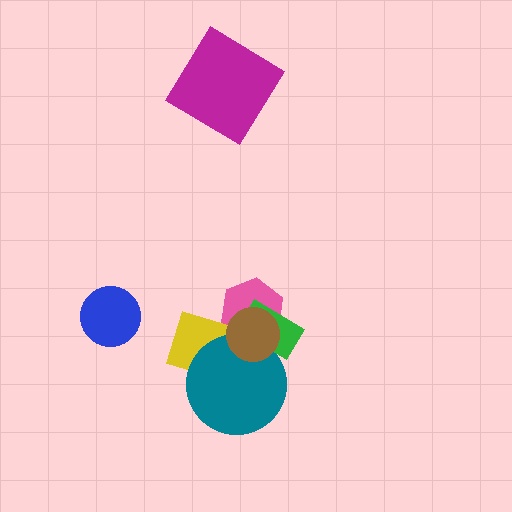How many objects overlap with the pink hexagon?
3 objects overlap with the pink hexagon.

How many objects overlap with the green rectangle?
4 objects overlap with the green rectangle.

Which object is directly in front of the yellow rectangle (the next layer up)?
The teal circle is directly in front of the yellow rectangle.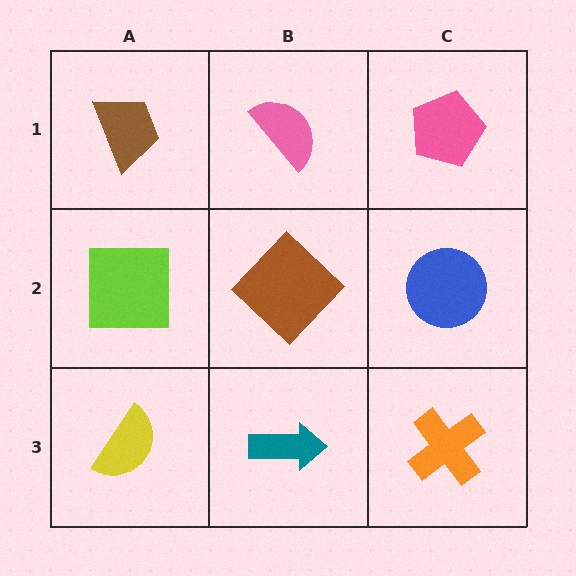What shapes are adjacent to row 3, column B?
A brown diamond (row 2, column B), a yellow semicircle (row 3, column A), an orange cross (row 3, column C).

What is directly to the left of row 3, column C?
A teal arrow.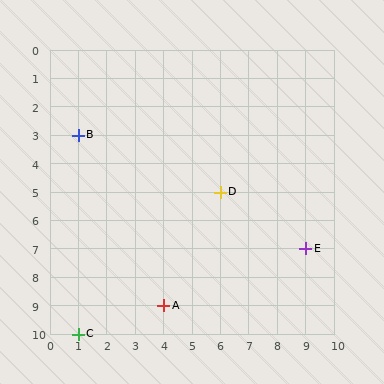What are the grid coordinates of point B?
Point B is at grid coordinates (1, 3).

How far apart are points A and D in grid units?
Points A and D are 2 columns and 4 rows apart (about 4.5 grid units diagonally).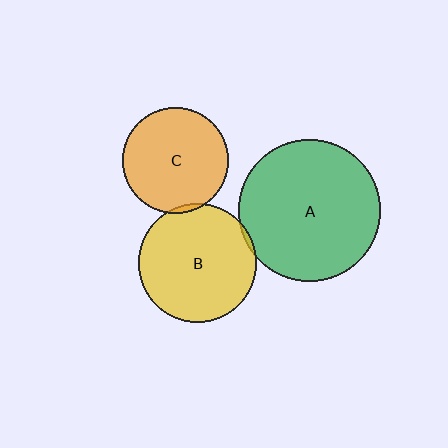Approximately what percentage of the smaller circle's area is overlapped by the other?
Approximately 5%.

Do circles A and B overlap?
Yes.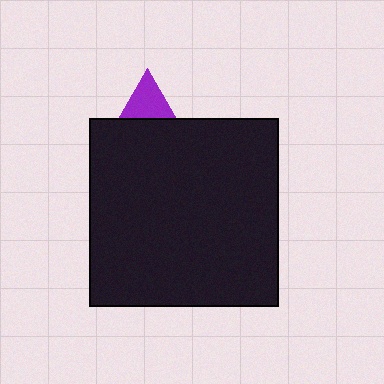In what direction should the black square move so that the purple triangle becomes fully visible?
The black square should move down. That is the shortest direction to clear the overlap and leave the purple triangle fully visible.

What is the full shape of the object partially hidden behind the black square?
The partially hidden object is a purple triangle.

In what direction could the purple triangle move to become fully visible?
The purple triangle could move up. That would shift it out from behind the black square entirely.